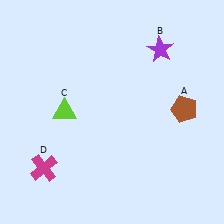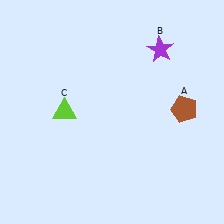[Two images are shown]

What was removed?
The magenta cross (D) was removed in Image 2.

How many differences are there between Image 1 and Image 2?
There is 1 difference between the two images.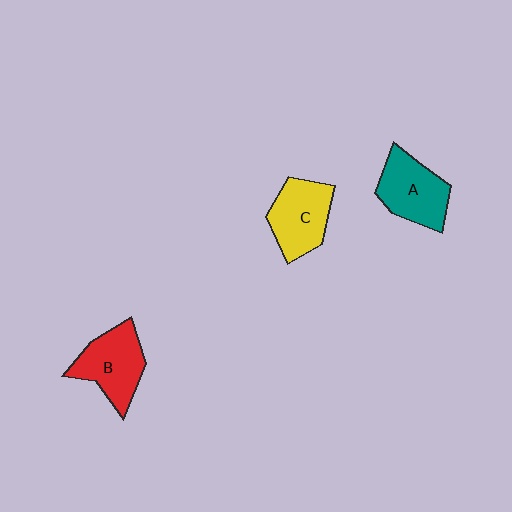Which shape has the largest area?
Shape B (red).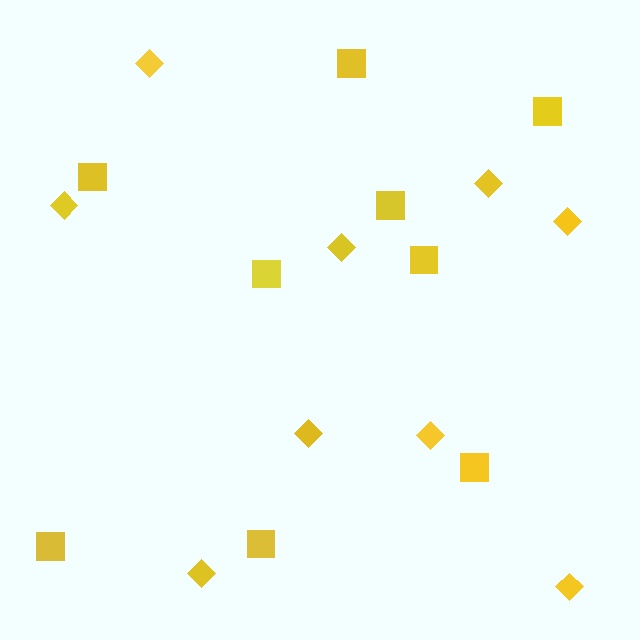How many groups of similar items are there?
There are 2 groups: one group of diamonds (9) and one group of squares (9).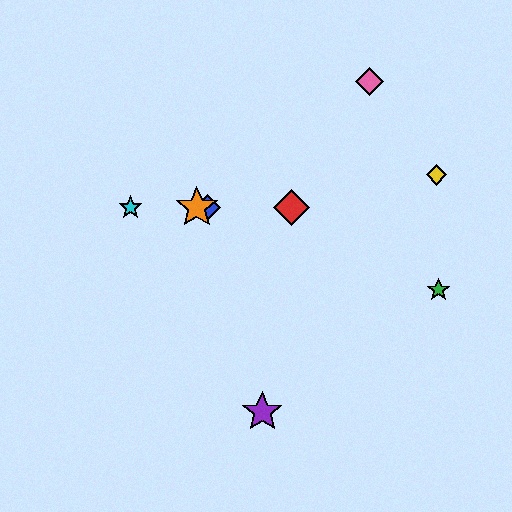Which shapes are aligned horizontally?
The red diamond, the blue diamond, the orange star, the cyan star are aligned horizontally.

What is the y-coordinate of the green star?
The green star is at y≈290.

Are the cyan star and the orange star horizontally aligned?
Yes, both are at y≈208.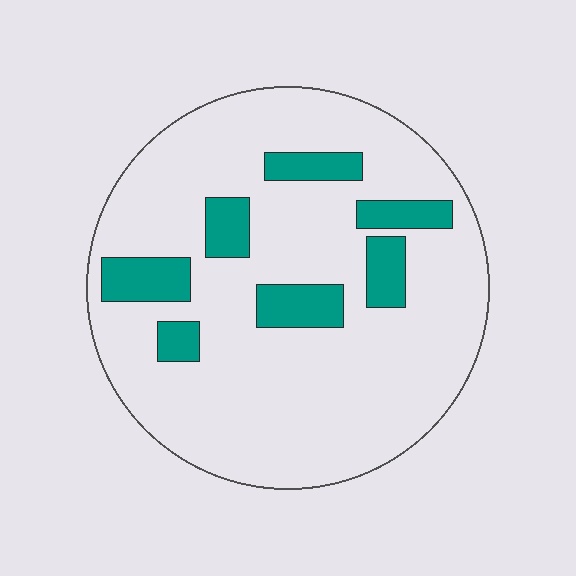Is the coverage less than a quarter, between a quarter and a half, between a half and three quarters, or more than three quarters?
Less than a quarter.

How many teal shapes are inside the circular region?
7.